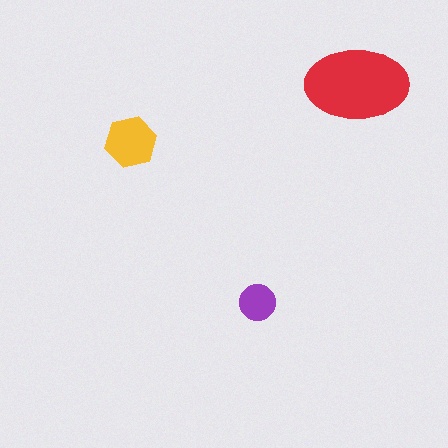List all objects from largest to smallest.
The red ellipse, the yellow hexagon, the purple circle.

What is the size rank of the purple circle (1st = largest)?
3rd.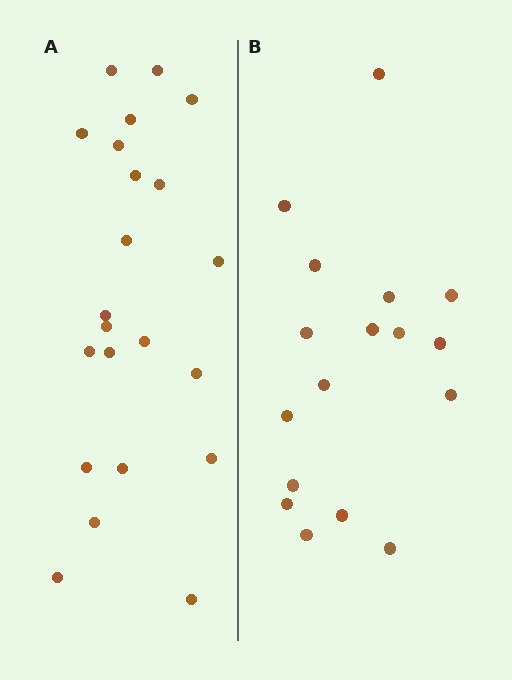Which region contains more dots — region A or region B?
Region A (the left region) has more dots.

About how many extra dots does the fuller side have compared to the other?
Region A has about 5 more dots than region B.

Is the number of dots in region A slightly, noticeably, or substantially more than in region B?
Region A has noticeably more, but not dramatically so. The ratio is roughly 1.3 to 1.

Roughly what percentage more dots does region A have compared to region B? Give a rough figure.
About 30% more.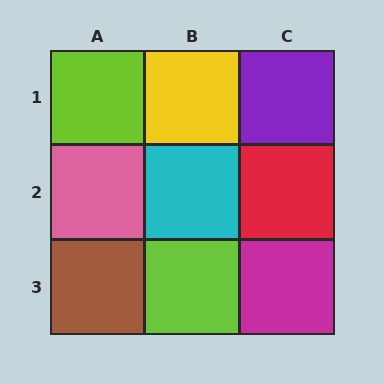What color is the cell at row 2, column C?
Red.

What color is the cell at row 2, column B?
Cyan.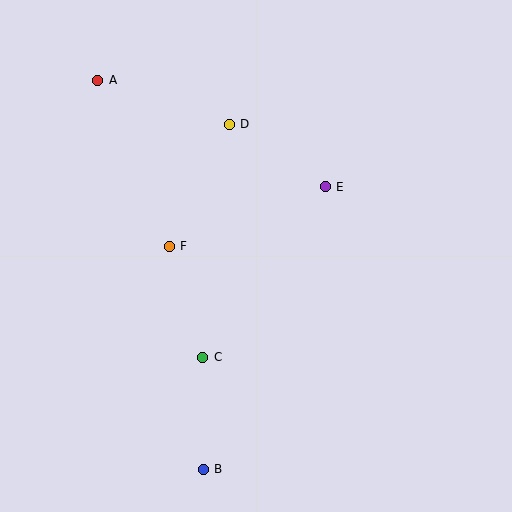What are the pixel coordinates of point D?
Point D is at (229, 124).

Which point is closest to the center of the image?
Point F at (169, 246) is closest to the center.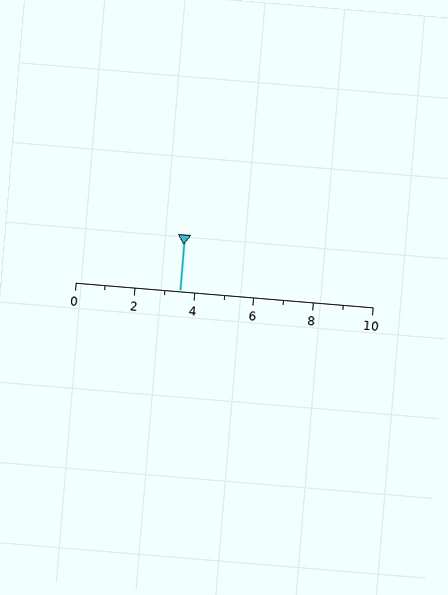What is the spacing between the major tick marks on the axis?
The major ticks are spaced 2 apart.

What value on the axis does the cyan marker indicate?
The marker indicates approximately 3.5.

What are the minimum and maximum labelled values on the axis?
The axis runs from 0 to 10.